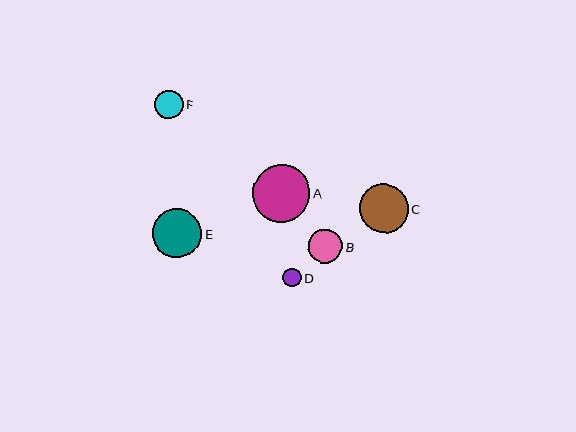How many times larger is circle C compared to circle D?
Circle C is approximately 2.6 times the size of circle D.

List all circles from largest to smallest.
From largest to smallest: A, E, C, B, F, D.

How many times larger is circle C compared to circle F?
Circle C is approximately 1.7 times the size of circle F.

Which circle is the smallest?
Circle D is the smallest with a size of approximately 18 pixels.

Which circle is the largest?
Circle A is the largest with a size of approximately 57 pixels.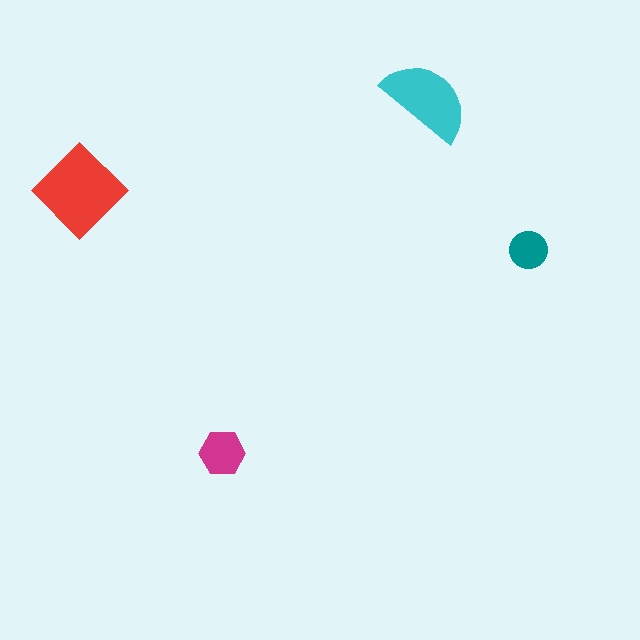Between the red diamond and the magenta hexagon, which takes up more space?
The red diamond.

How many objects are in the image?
There are 4 objects in the image.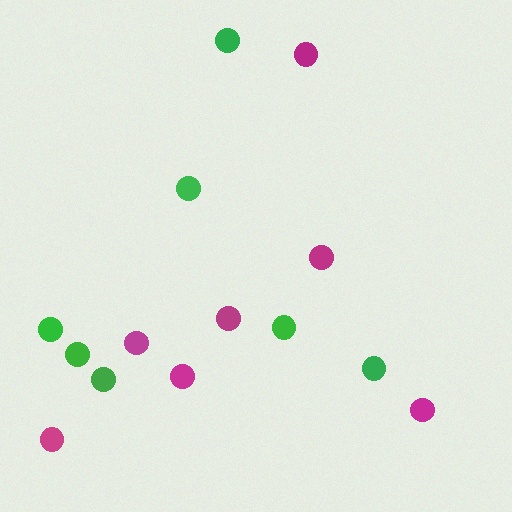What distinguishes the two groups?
There are 2 groups: one group of green circles (7) and one group of magenta circles (7).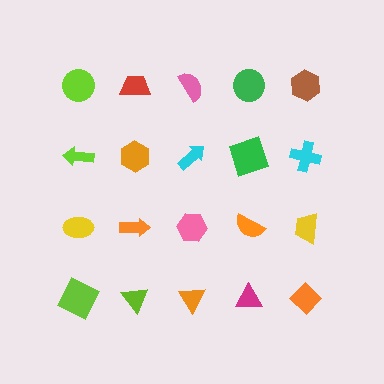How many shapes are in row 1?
5 shapes.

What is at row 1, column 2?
A red trapezoid.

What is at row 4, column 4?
A magenta triangle.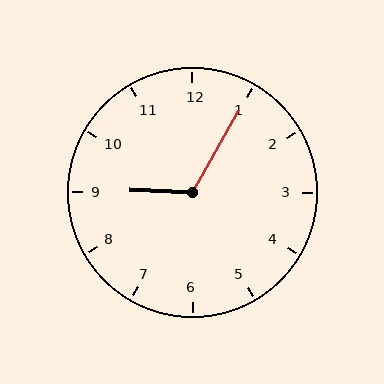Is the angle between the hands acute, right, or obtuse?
It is obtuse.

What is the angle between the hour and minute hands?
Approximately 118 degrees.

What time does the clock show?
9:05.